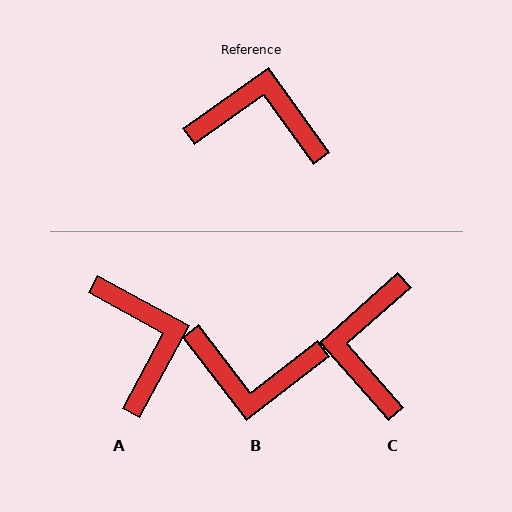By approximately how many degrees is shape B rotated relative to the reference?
Approximately 178 degrees clockwise.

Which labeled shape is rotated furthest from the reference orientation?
B, about 178 degrees away.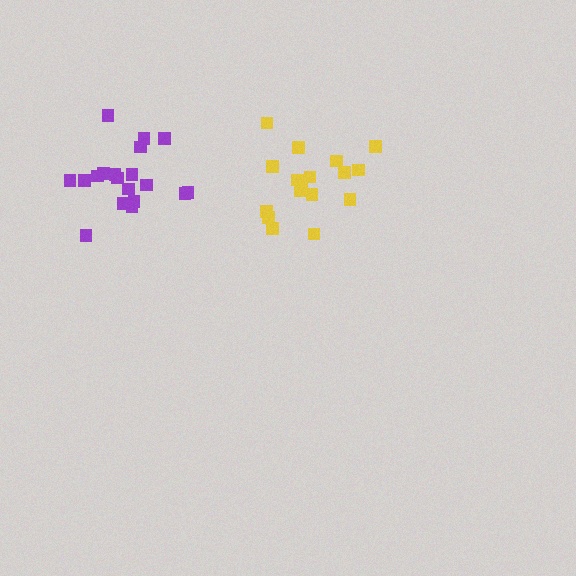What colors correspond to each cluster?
The clusters are colored: yellow, purple.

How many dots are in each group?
Group 1: 17 dots, Group 2: 19 dots (36 total).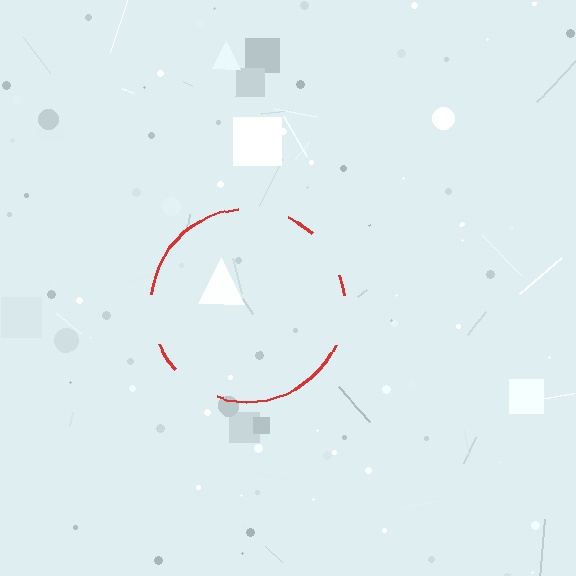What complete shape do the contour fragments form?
The contour fragments form a circle.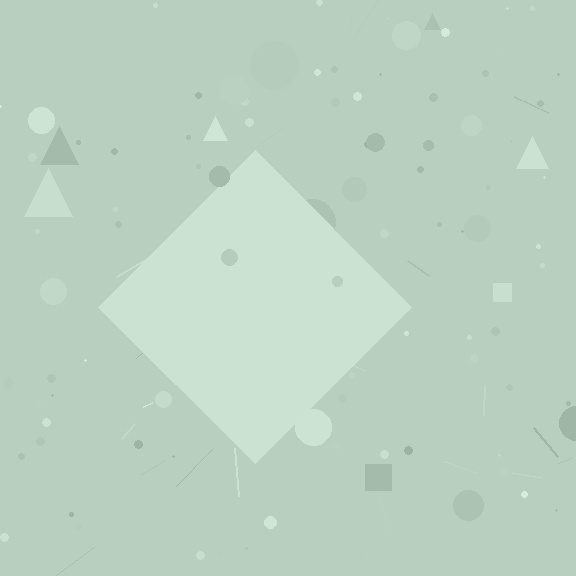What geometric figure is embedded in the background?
A diamond is embedded in the background.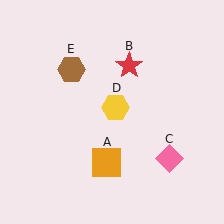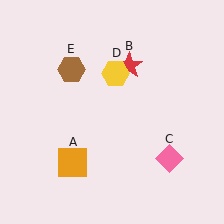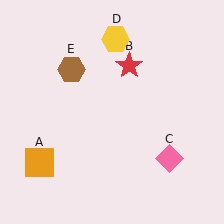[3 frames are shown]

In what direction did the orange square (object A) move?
The orange square (object A) moved left.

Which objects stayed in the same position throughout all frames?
Red star (object B) and pink diamond (object C) and brown hexagon (object E) remained stationary.